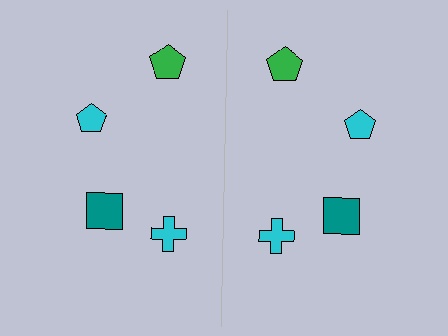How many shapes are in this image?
There are 8 shapes in this image.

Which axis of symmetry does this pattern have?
The pattern has a vertical axis of symmetry running through the center of the image.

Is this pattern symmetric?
Yes, this pattern has bilateral (reflection) symmetry.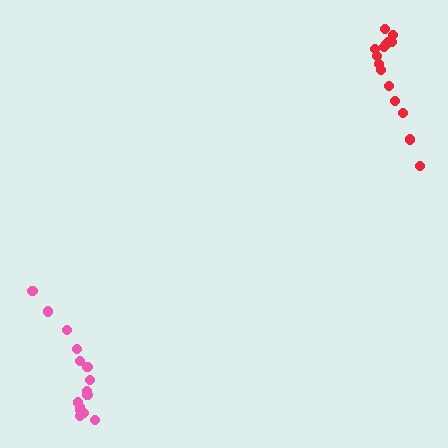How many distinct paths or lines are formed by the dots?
There are 2 distinct paths.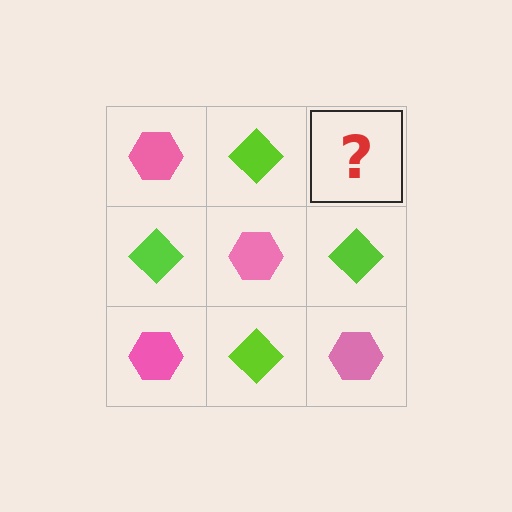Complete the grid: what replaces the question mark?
The question mark should be replaced with a pink hexagon.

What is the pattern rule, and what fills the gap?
The rule is that it alternates pink hexagon and lime diamond in a checkerboard pattern. The gap should be filled with a pink hexagon.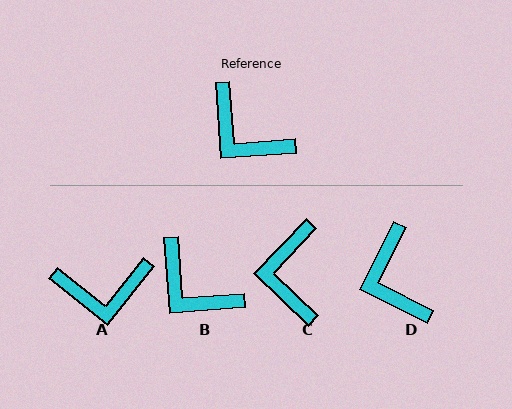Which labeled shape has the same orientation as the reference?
B.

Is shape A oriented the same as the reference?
No, it is off by about 47 degrees.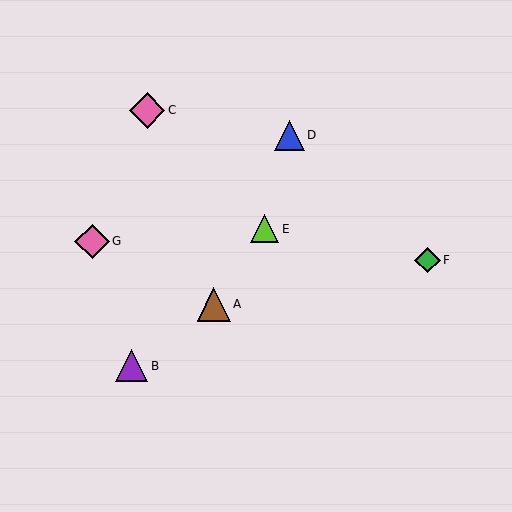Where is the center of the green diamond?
The center of the green diamond is at (427, 260).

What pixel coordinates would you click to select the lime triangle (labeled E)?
Click at (265, 229) to select the lime triangle E.